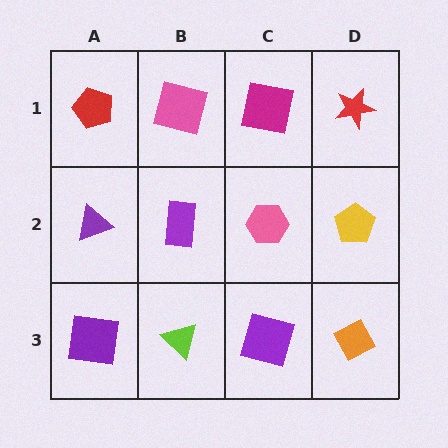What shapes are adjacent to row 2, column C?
A magenta square (row 1, column C), a purple square (row 3, column C), a purple rectangle (row 2, column B), a yellow pentagon (row 2, column D).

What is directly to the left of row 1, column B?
A red pentagon.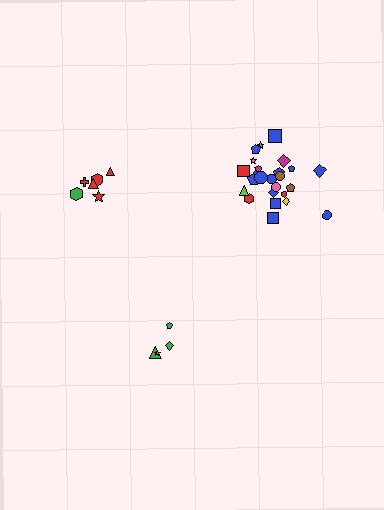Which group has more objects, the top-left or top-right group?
The top-right group.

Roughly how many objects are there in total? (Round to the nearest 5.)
Roughly 35 objects in total.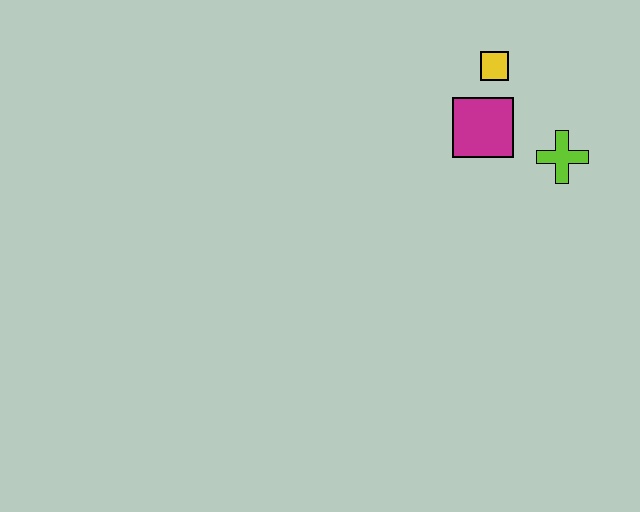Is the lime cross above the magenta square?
No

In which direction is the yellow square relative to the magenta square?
The yellow square is above the magenta square.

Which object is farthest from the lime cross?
The yellow square is farthest from the lime cross.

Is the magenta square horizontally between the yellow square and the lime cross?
No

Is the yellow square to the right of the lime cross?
No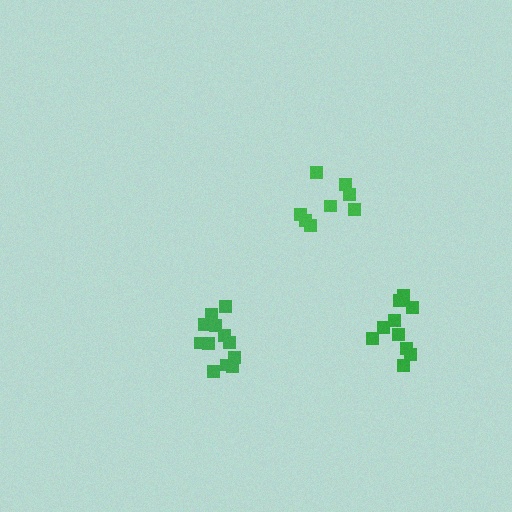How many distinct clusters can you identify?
There are 3 distinct clusters.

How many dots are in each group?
Group 1: 8 dots, Group 2: 12 dots, Group 3: 10 dots (30 total).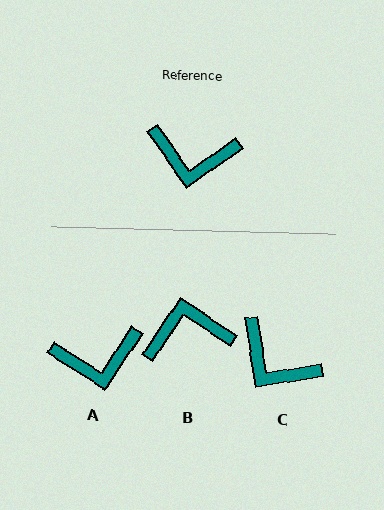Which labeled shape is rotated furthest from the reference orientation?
B, about 159 degrees away.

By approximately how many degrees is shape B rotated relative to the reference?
Approximately 159 degrees clockwise.